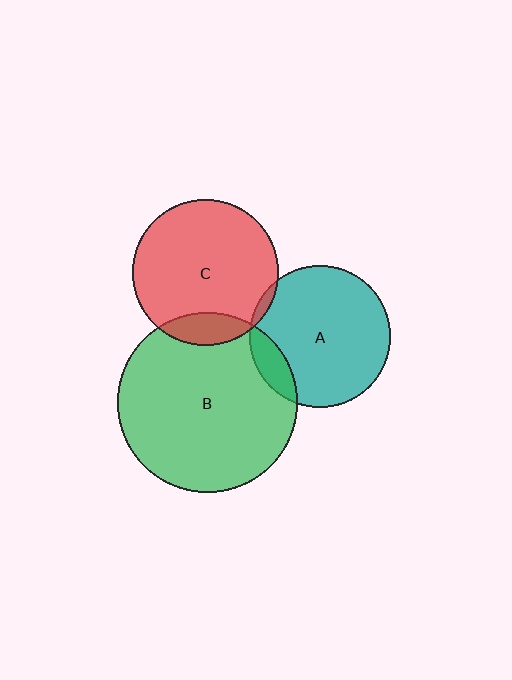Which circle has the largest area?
Circle B (green).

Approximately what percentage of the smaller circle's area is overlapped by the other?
Approximately 15%.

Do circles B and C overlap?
Yes.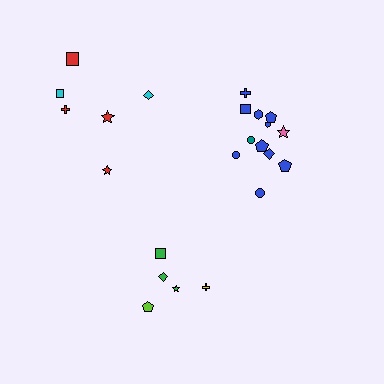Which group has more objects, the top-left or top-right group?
The top-right group.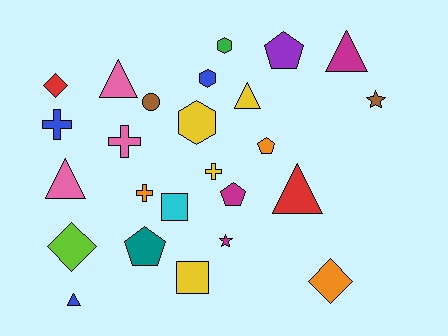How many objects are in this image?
There are 25 objects.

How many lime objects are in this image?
There is 1 lime object.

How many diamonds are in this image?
There are 3 diamonds.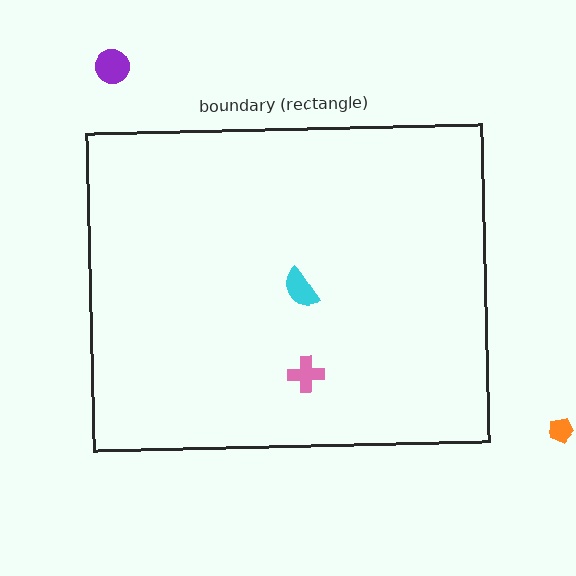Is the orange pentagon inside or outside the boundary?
Outside.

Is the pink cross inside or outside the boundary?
Inside.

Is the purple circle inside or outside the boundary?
Outside.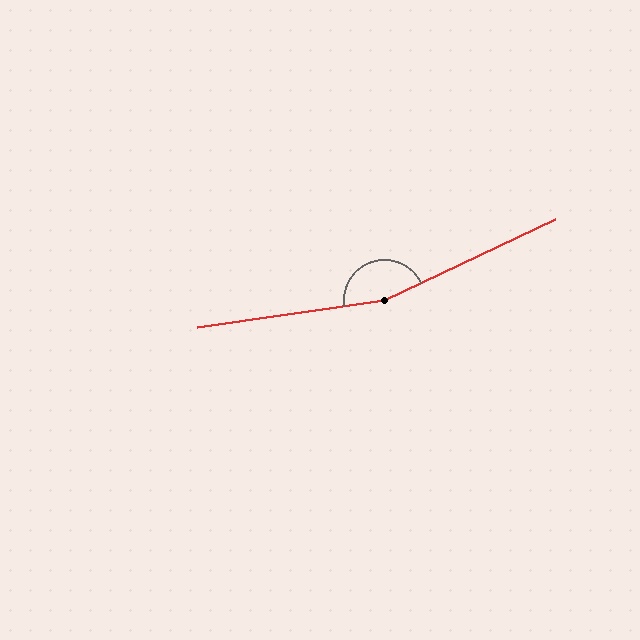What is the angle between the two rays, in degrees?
Approximately 163 degrees.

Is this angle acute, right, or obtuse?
It is obtuse.